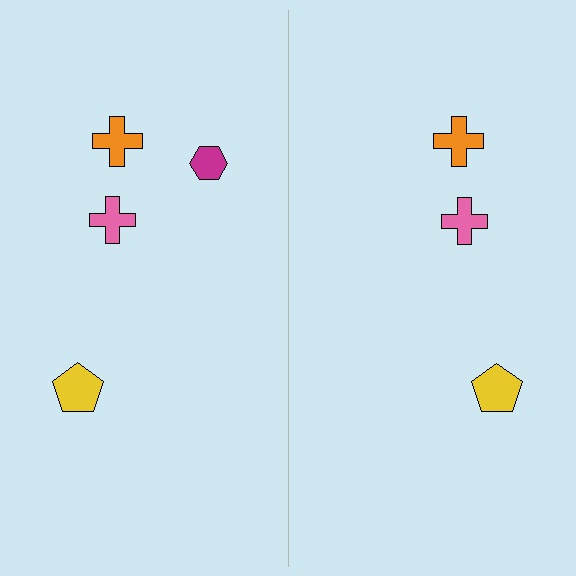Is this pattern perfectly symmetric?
No, the pattern is not perfectly symmetric. A magenta hexagon is missing from the right side.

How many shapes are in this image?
There are 7 shapes in this image.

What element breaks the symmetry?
A magenta hexagon is missing from the right side.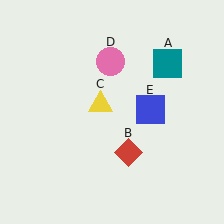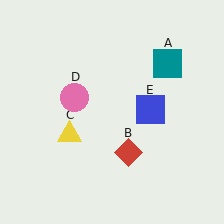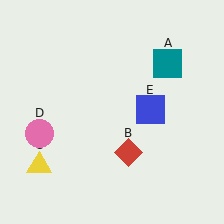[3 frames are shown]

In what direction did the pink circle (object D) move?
The pink circle (object D) moved down and to the left.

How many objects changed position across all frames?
2 objects changed position: yellow triangle (object C), pink circle (object D).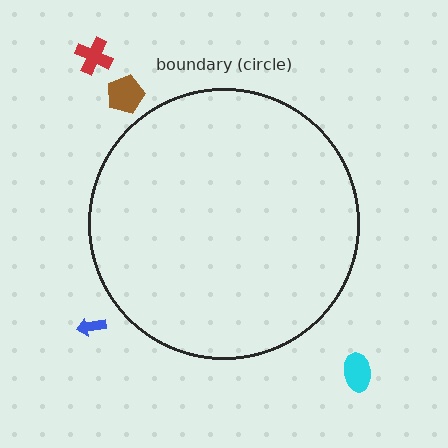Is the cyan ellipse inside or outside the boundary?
Outside.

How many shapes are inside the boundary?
0 inside, 4 outside.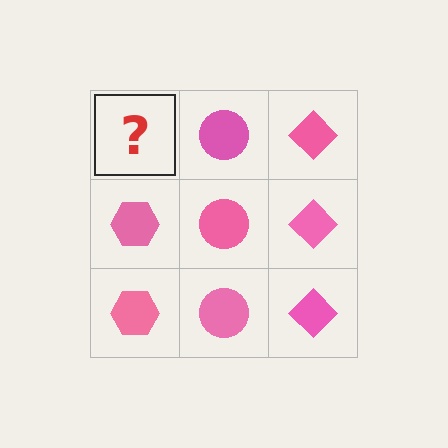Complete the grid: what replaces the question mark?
The question mark should be replaced with a pink hexagon.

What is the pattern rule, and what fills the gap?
The rule is that each column has a consistent shape. The gap should be filled with a pink hexagon.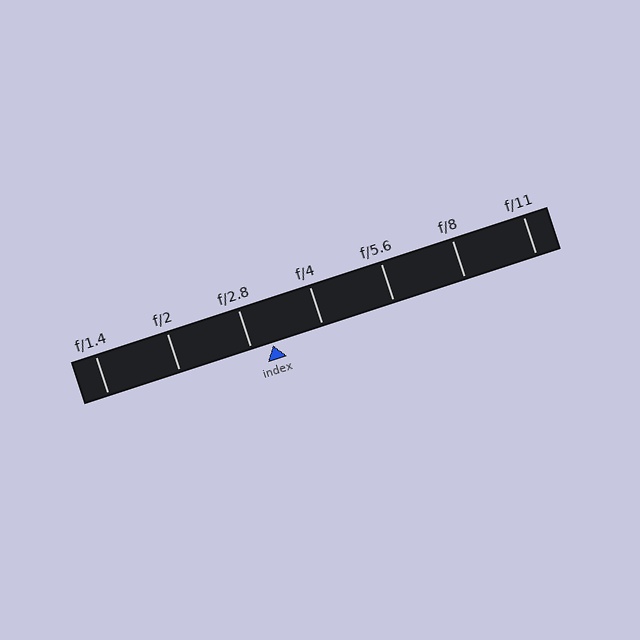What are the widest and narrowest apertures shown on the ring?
The widest aperture shown is f/1.4 and the narrowest is f/11.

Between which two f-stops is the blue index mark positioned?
The index mark is between f/2.8 and f/4.